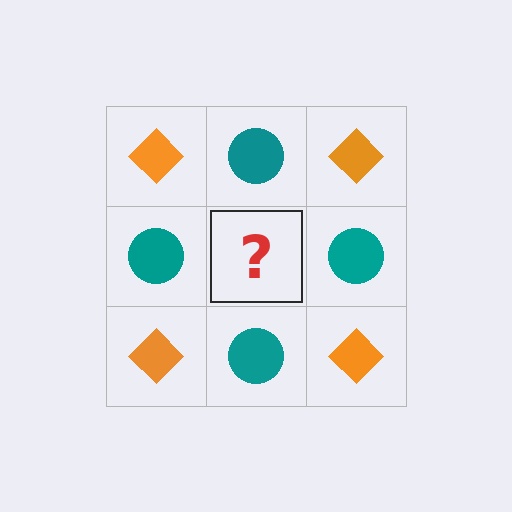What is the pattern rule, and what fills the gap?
The rule is that it alternates orange diamond and teal circle in a checkerboard pattern. The gap should be filled with an orange diamond.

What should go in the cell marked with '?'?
The missing cell should contain an orange diamond.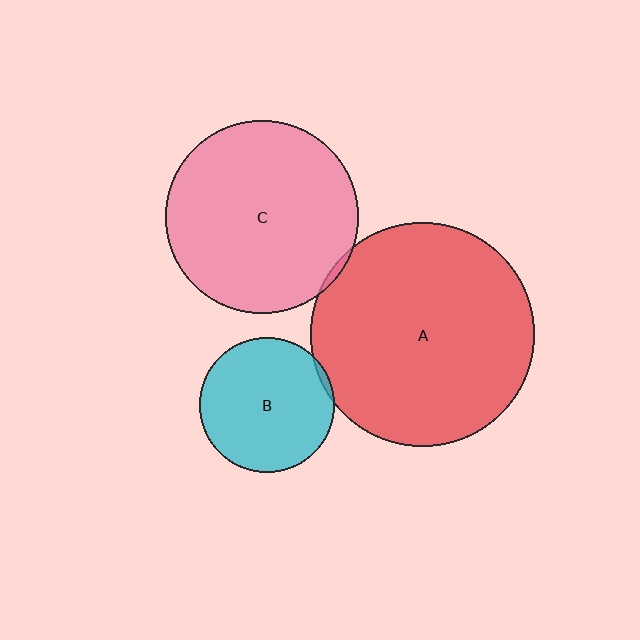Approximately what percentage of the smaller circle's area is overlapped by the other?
Approximately 5%.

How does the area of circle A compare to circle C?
Approximately 1.3 times.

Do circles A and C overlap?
Yes.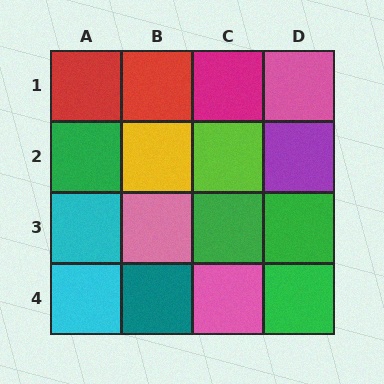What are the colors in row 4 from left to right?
Cyan, teal, pink, green.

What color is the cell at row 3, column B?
Pink.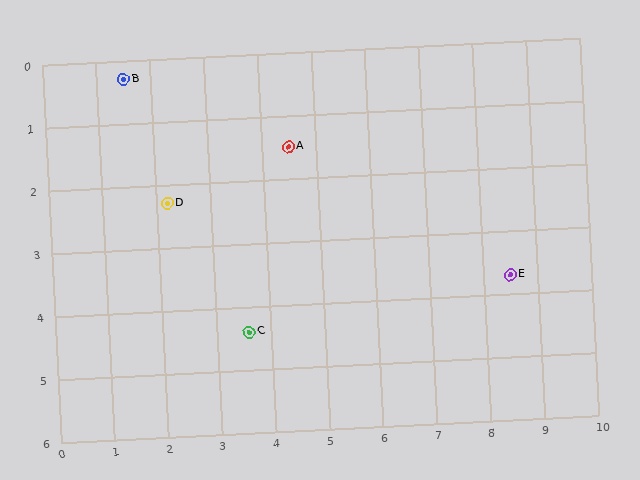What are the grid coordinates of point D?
Point D is at approximately (2.2, 2.3).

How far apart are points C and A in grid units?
Points C and A are about 3.0 grid units apart.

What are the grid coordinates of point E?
Point E is at approximately (8.5, 3.7).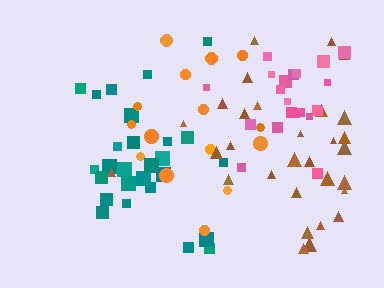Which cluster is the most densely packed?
Teal.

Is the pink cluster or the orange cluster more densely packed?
Pink.